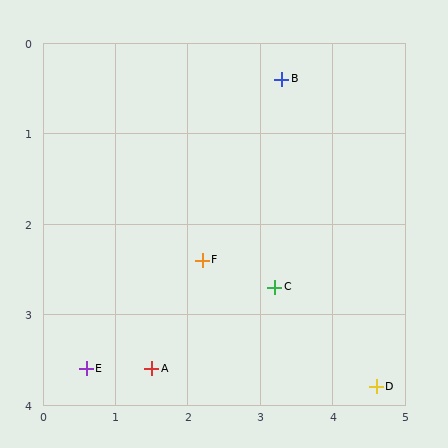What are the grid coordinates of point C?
Point C is at approximately (3.2, 2.7).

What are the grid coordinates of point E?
Point E is at approximately (0.6, 3.6).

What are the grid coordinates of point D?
Point D is at approximately (4.6, 3.8).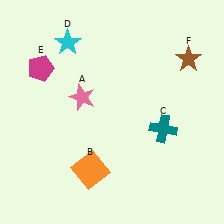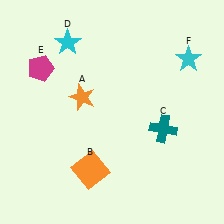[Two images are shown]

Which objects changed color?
A changed from pink to orange. F changed from brown to cyan.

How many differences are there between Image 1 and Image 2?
There are 2 differences between the two images.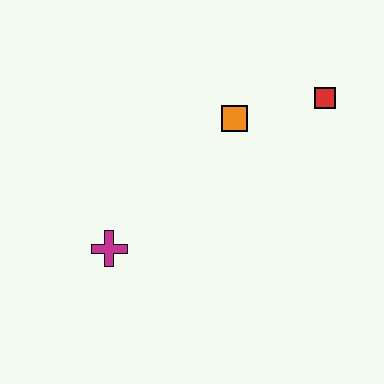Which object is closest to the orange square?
The red square is closest to the orange square.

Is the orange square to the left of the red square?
Yes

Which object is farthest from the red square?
The magenta cross is farthest from the red square.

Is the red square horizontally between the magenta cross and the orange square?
No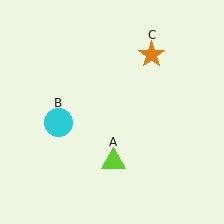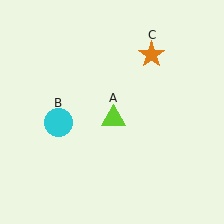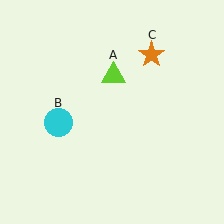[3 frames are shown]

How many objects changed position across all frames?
1 object changed position: lime triangle (object A).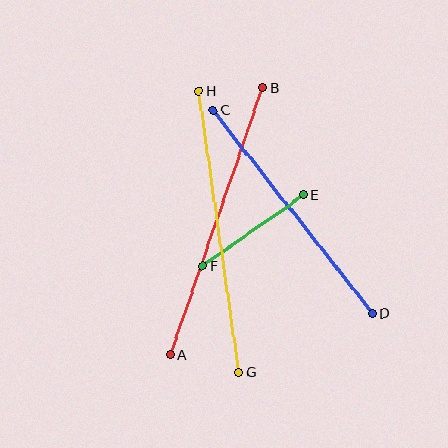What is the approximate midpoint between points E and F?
The midpoint is at approximately (253, 231) pixels.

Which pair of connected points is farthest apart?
Points G and H are farthest apart.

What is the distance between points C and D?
The distance is approximately 258 pixels.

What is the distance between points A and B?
The distance is approximately 283 pixels.